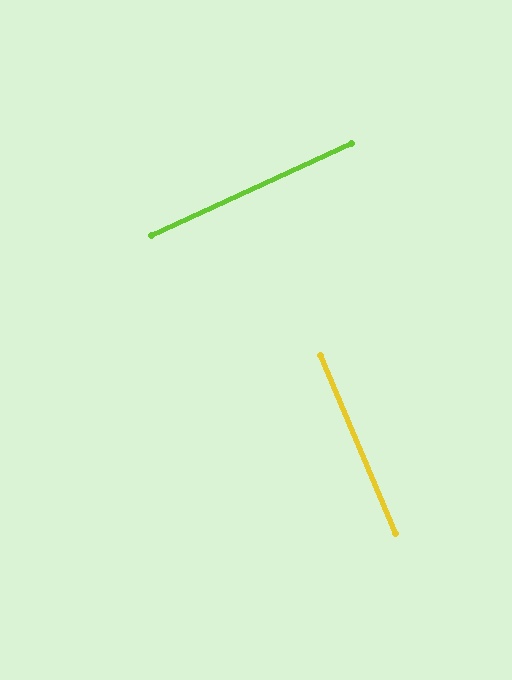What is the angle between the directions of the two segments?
Approximately 88 degrees.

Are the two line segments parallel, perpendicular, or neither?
Perpendicular — they meet at approximately 88°.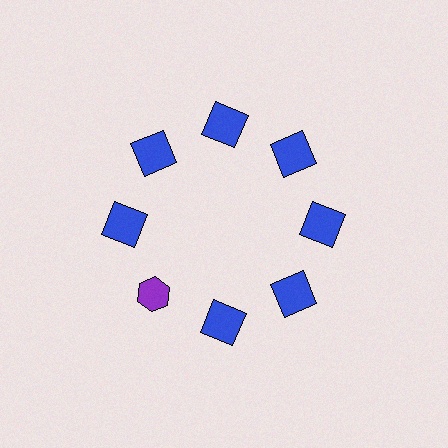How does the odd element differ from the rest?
It differs in both color (purple instead of blue) and shape (hexagon instead of square).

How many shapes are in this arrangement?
There are 8 shapes arranged in a ring pattern.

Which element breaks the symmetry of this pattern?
The purple hexagon at roughly the 8 o'clock position breaks the symmetry. All other shapes are blue squares.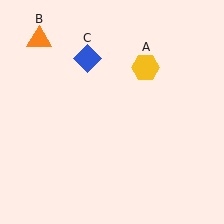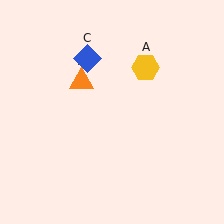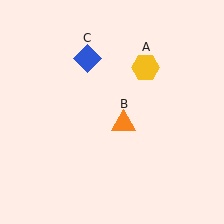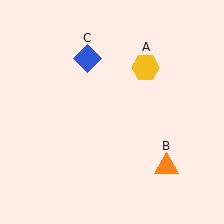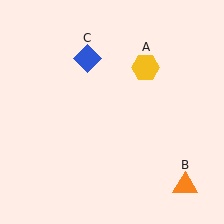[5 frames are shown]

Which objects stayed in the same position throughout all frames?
Yellow hexagon (object A) and blue diamond (object C) remained stationary.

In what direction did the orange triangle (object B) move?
The orange triangle (object B) moved down and to the right.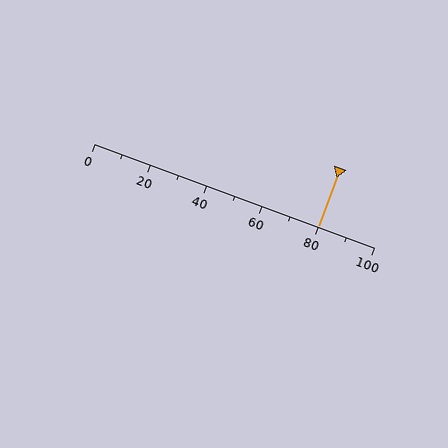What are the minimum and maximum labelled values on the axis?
The axis runs from 0 to 100.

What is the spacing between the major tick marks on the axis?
The major ticks are spaced 20 apart.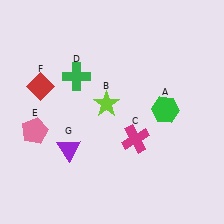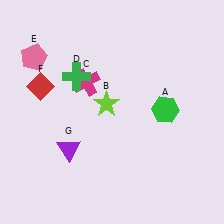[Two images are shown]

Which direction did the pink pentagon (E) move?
The pink pentagon (E) moved up.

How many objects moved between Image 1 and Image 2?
2 objects moved between the two images.